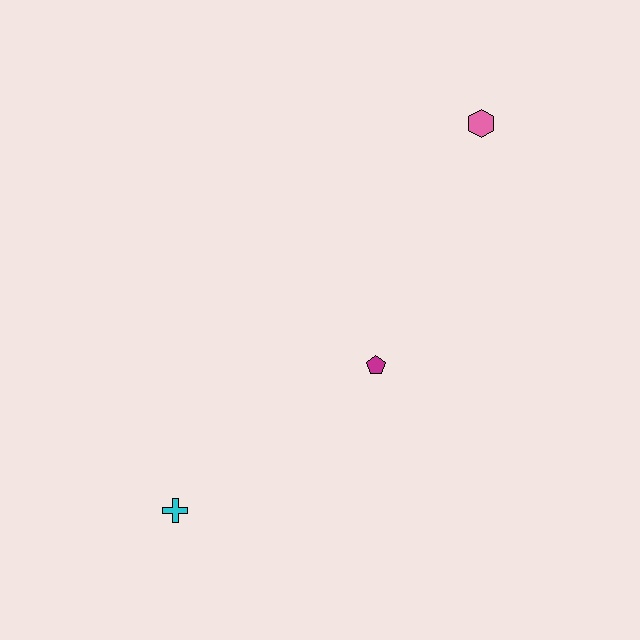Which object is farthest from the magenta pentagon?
The pink hexagon is farthest from the magenta pentagon.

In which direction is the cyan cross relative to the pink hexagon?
The cyan cross is below the pink hexagon.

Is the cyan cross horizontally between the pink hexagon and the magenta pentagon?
No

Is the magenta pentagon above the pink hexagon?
No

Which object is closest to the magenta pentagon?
The cyan cross is closest to the magenta pentagon.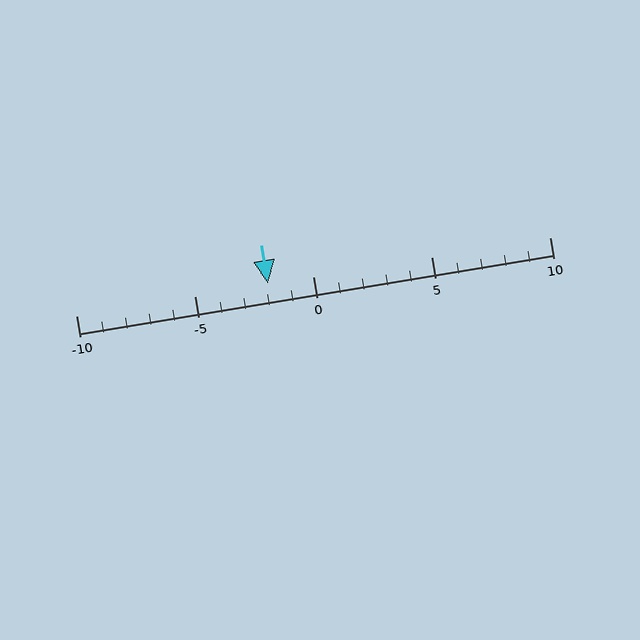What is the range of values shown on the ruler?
The ruler shows values from -10 to 10.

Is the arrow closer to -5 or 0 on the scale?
The arrow is closer to 0.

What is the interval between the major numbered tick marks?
The major tick marks are spaced 5 units apart.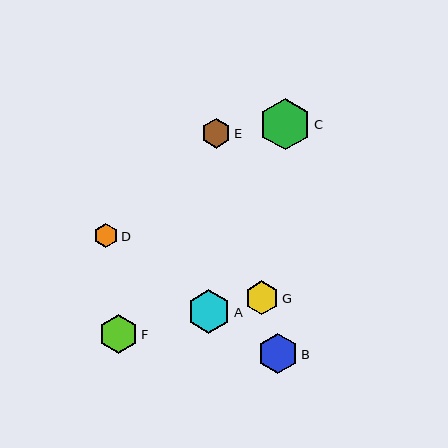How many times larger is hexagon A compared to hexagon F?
Hexagon A is approximately 1.1 times the size of hexagon F.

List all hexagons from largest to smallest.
From largest to smallest: C, A, B, F, G, E, D.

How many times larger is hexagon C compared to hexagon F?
Hexagon C is approximately 1.3 times the size of hexagon F.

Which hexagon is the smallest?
Hexagon D is the smallest with a size of approximately 24 pixels.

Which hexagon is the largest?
Hexagon C is the largest with a size of approximately 52 pixels.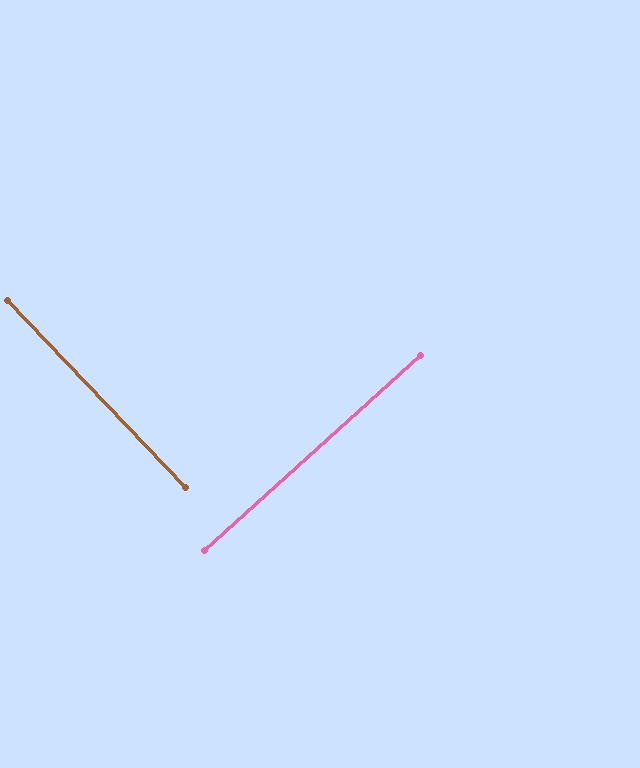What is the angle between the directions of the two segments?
Approximately 88 degrees.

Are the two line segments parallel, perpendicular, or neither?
Perpendicular — they meet at approximately 88°.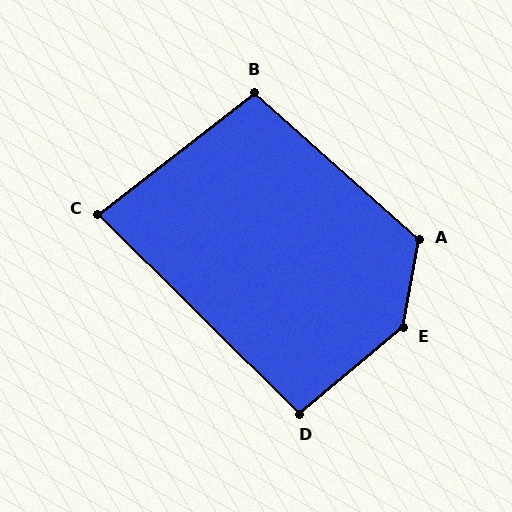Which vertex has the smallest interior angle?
C, at approximately 83 degrees.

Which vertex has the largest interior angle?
E, at approximately 140 degrees.